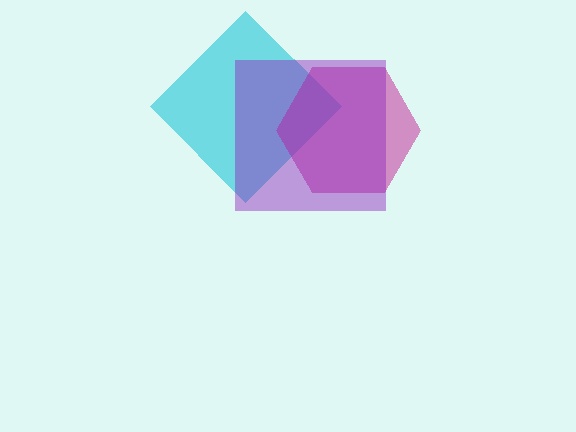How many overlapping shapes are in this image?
There are 3 overlapping shapes in the image.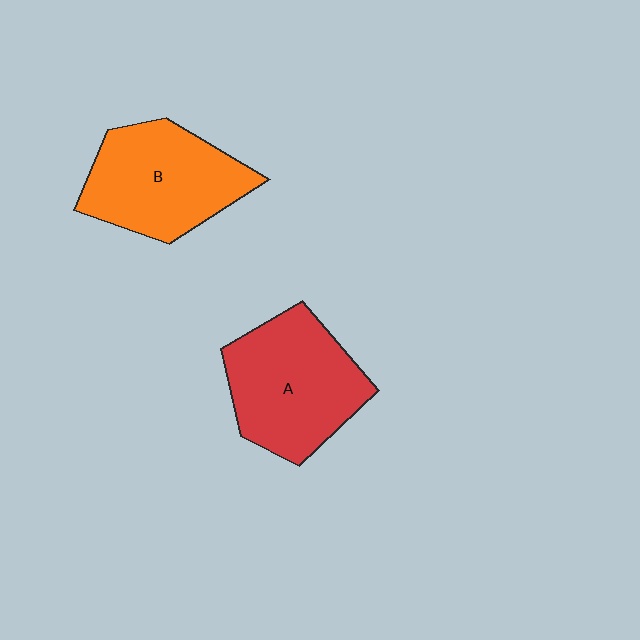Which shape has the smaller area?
Shape B (orange).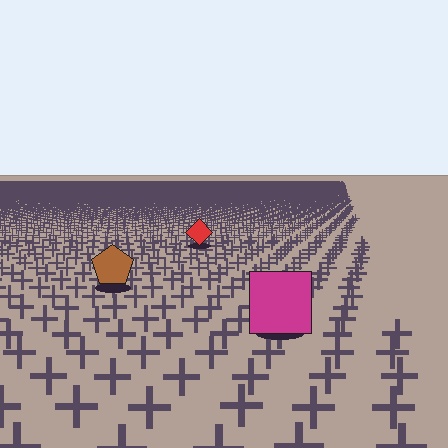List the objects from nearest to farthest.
From nearest to farthest: the magenta square, the brown pentagon, the red diamond.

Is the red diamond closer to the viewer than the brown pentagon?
No. The brown pentagon is closer — you can tell from the texture gradient: the ground texture is coarser near it.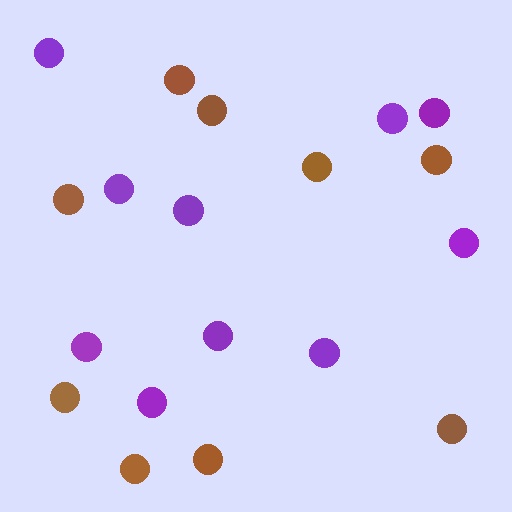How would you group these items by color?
There are 2 groups: one group of purple circles (10) and one group of brown circles (9).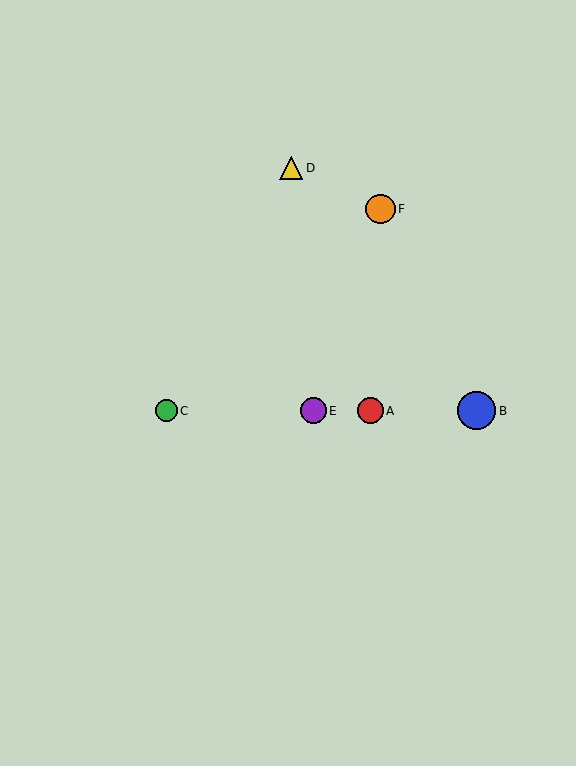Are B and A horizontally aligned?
Yes, both are at y≈411.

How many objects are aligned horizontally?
4 objects (A, B, C, E) are aligned horizontally.